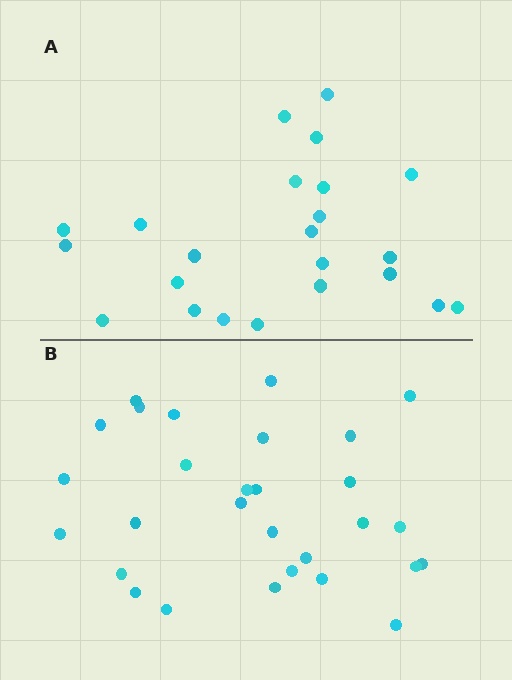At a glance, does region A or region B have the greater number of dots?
Region B (the bottom region) has more dots.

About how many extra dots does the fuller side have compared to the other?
Region B has about 6 more dots than region A.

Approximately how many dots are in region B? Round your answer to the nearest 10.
About 30 dots. (The exact count is 29, which rounds to 30.)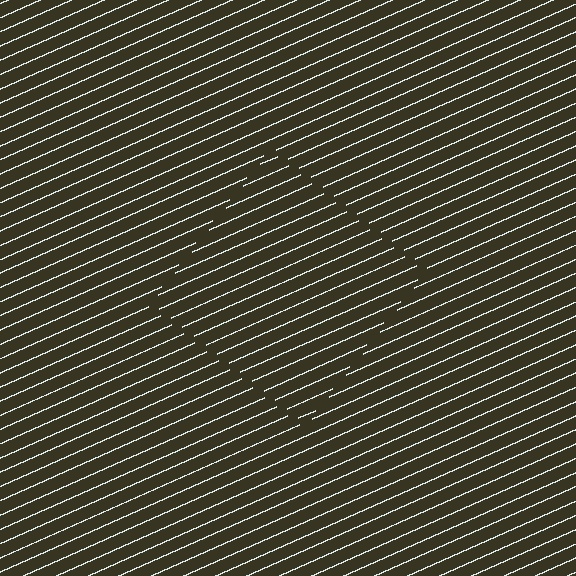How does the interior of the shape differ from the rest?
The interior of the shape contains the same grating, shifted by half a period — the contour is defined by the phase discontinuity where line-ends from the inner and outer gratings abut.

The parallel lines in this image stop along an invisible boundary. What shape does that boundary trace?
An illusory square. The interior of the shape contains the same grating, shifted by half a period — the contour is defined by the phase discontinuity where line-ends from the inner and outer gratings abut.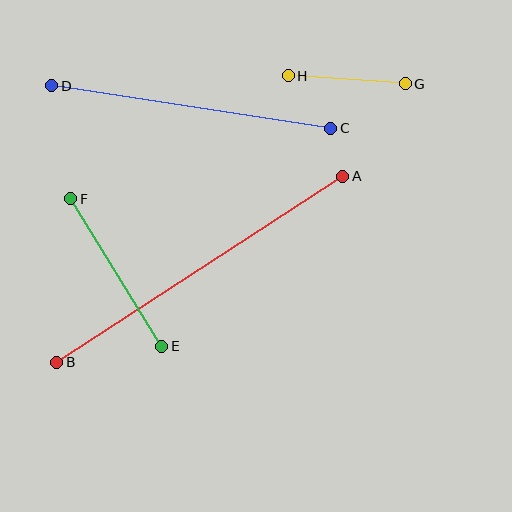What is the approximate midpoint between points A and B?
The midpoint is at approximately (200, 269) pixels.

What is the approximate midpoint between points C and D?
The midpoint is at approximately (191, 107) pixels.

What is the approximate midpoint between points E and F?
The midpoint is at approximately (116, 273) pixels.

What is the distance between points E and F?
The distance is approximately 174 pixels.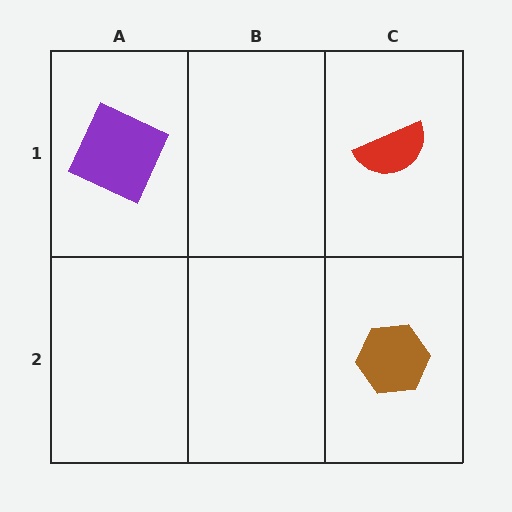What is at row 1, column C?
A red semicircle.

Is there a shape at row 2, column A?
No, that cell is empty.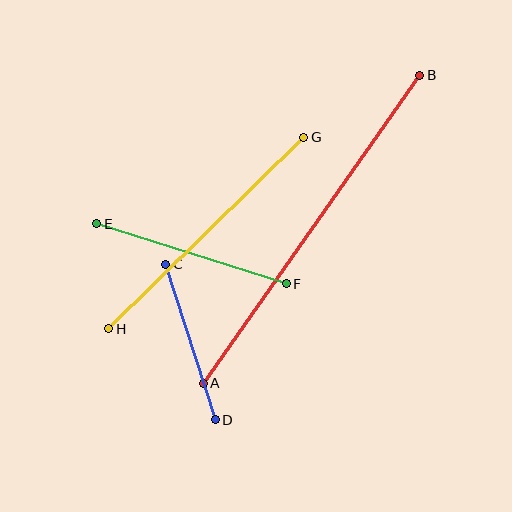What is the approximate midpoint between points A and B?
The midpoint is at approximately (311, 229) pixels.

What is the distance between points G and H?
The distance is approximately 273 pixels.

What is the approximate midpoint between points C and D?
The midpoint is at approximately (191, 342) pixels.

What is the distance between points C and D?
The distance is approximately 164 pixels.